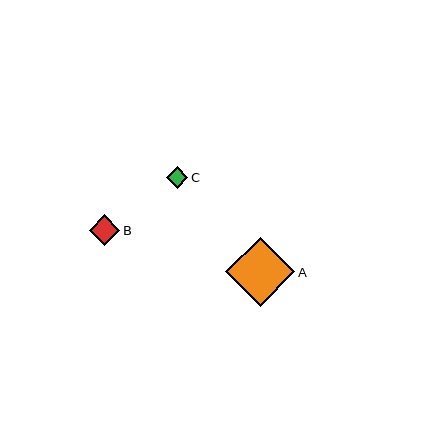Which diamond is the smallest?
Diamond C is the smallest with a size of approximately 22 pixels.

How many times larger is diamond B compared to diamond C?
Diamond B is approximately 1.4 times the size of diamond C.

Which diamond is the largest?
Diamond A is the largest with a size of approximately 69 pixels.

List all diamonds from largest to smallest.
From largest to smallest: A, B, C.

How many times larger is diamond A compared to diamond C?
Diamond A is approximately 3.2 times the size of diamond C.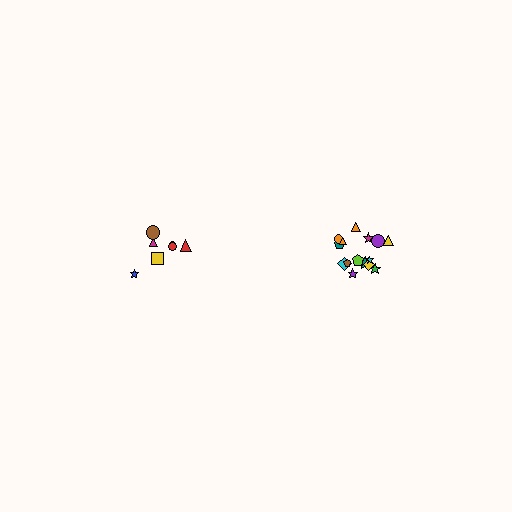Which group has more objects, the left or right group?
The right group.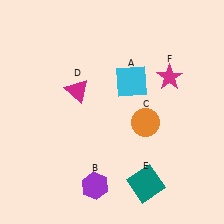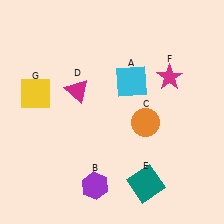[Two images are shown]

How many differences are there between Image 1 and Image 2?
There is 1 difference between the two images.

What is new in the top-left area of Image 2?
A yellow square (G) was added in the top-left area of Image 2.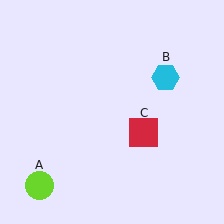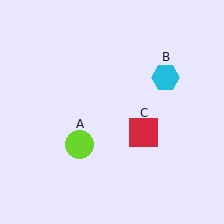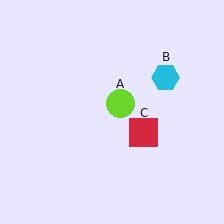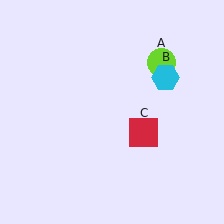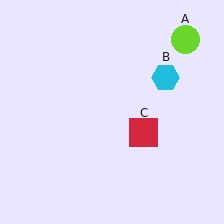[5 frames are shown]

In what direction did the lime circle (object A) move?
The lime circle (object A) moved up and to the right.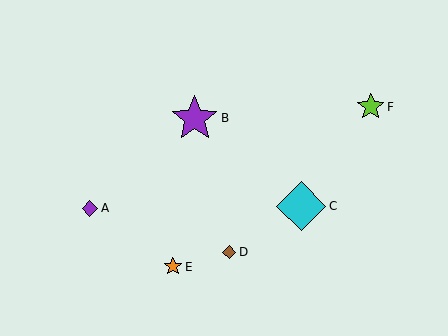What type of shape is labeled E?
Shape E is an orange star.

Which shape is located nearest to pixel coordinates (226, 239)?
The brown diamond (labeled D) at (229, 252) is nearest to that location.